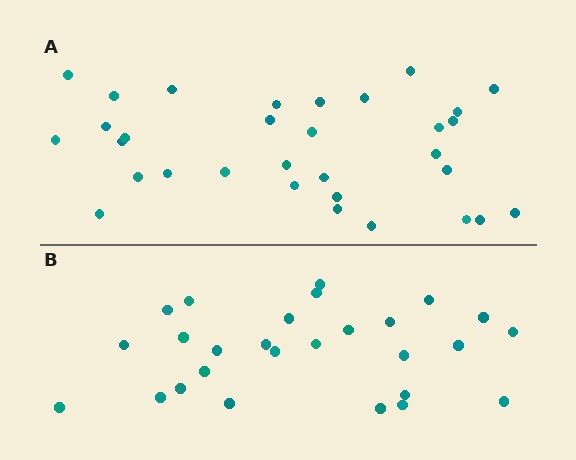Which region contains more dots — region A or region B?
Region A (the top region) has more dots.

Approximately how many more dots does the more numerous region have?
Region A has about 5 more dots than region B.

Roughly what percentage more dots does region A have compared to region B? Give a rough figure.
About 20% more.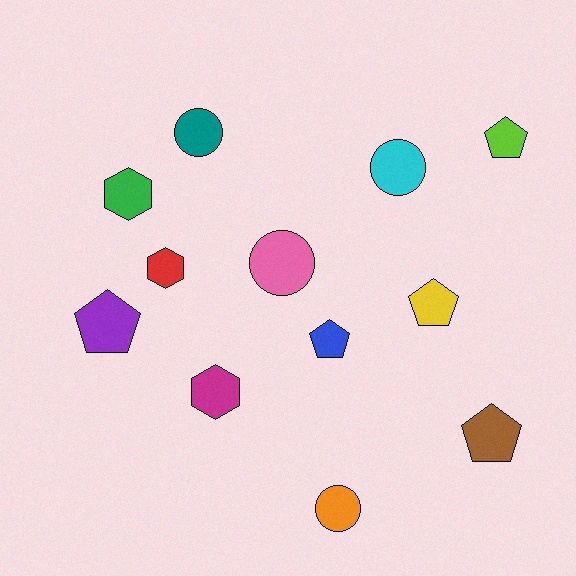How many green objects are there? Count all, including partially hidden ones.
There is 1 green object.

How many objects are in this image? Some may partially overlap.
There are 12 objects.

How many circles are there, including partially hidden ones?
There are 4 circles.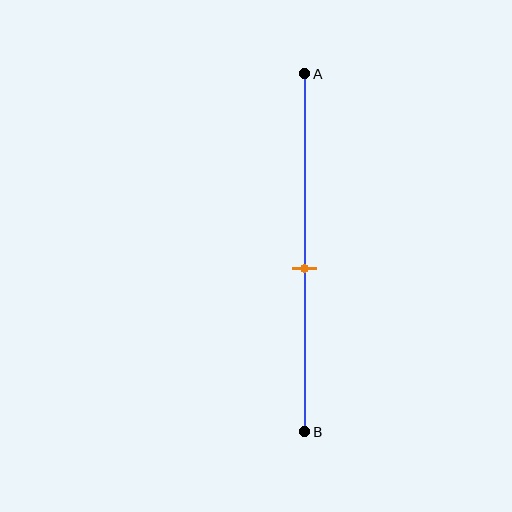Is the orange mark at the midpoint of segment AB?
No, the mark is at about 55% from A, not at the 50% midpoint.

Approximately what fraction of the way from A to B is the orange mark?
The orange mark is approximately 55% of the way from A to B.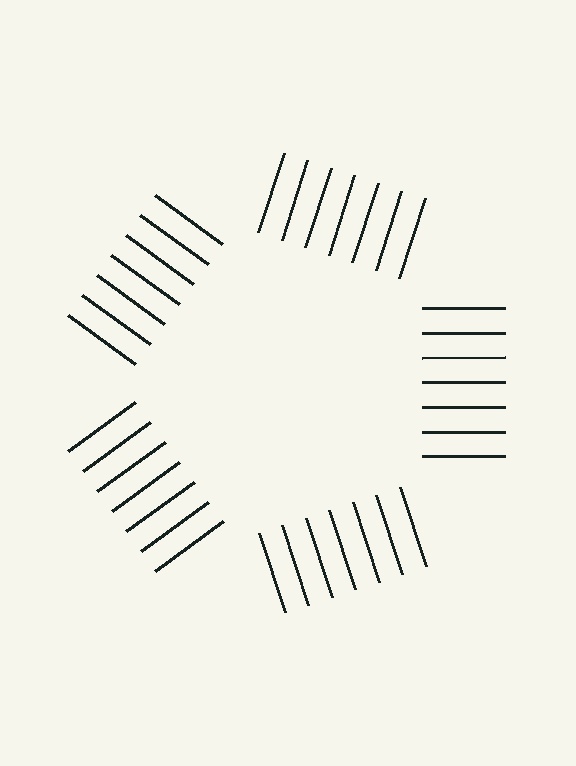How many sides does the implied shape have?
5 sides — the line-ends trace a pentagon.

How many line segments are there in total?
35 — 7 along each of the 5 edges.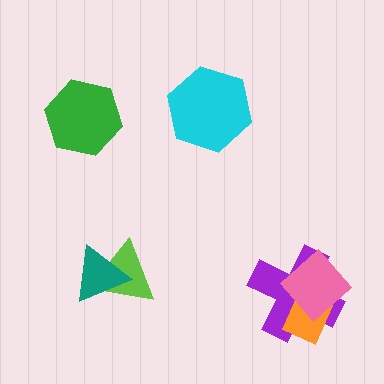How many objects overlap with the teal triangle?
1 object overlaps with the teal triangle.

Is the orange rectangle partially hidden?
Yes, it is partially covered by another shape.